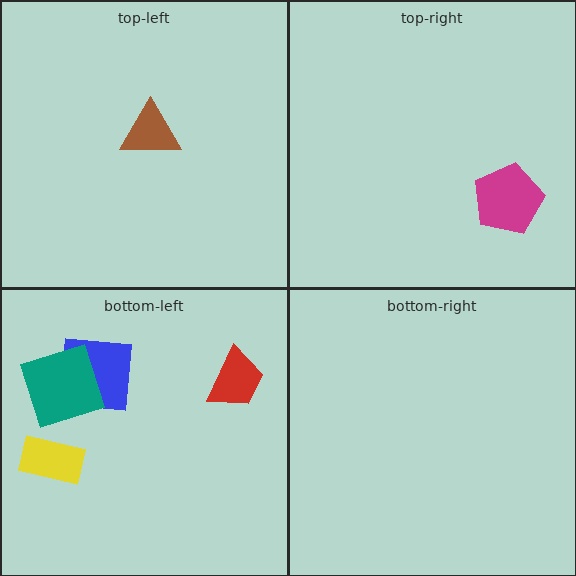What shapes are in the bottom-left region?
The blue square, the yellow rectangle, the teal diamond, the red trapezoid.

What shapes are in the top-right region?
The magenta pentagon.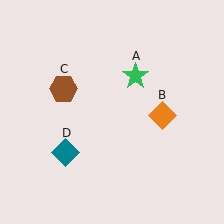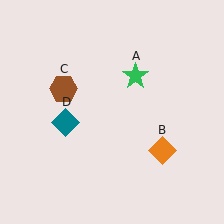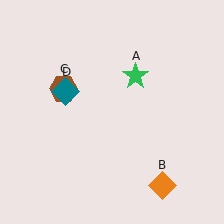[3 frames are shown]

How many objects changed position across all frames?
2 objects changed position: orange diamond (object B), teal diamond (object D).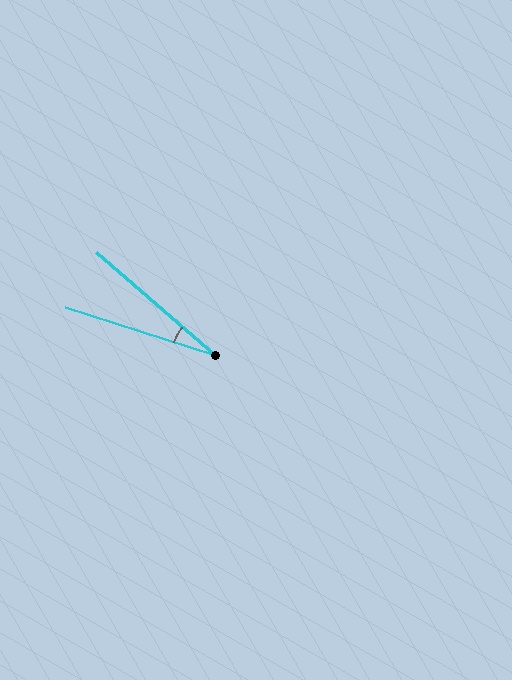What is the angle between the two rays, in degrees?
Approximately 23 degrees.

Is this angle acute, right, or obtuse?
It is acute.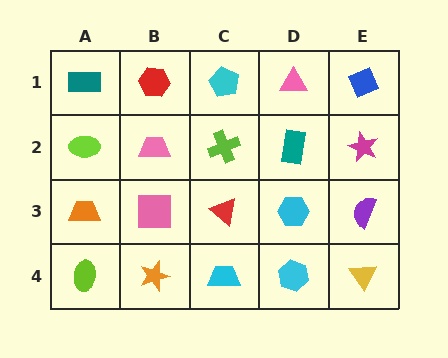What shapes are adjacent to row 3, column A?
A lime ellipse (row 2, column A), a lime ellipse (row 4, column A), a pink square (row 3, column B).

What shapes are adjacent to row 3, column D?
A teal rectangle (row 2, column D), a cyan hexagon (row 4, column D), a red triangle (row 3, column C), a purple semicircle (row 3, column E).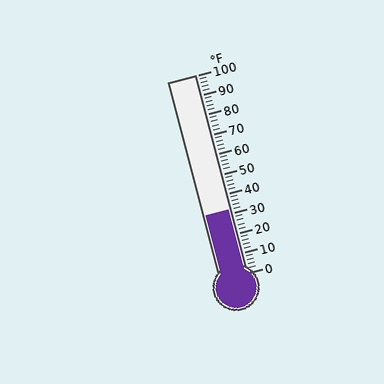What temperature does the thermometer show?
The thermometer shows approximately 32°F.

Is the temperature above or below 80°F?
The temperature is below 80°F.